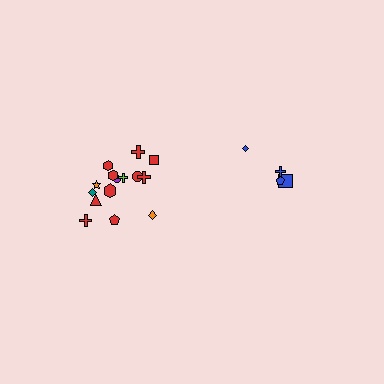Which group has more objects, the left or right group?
The left group.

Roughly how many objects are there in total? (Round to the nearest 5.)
Roughly 20 objects in total.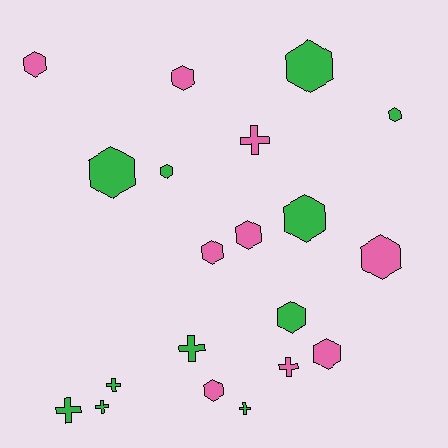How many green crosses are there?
There are 5 green crosses.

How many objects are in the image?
There are 20 objects.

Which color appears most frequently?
Green, with 11 objects.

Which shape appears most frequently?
Hexagon, with 13 objects.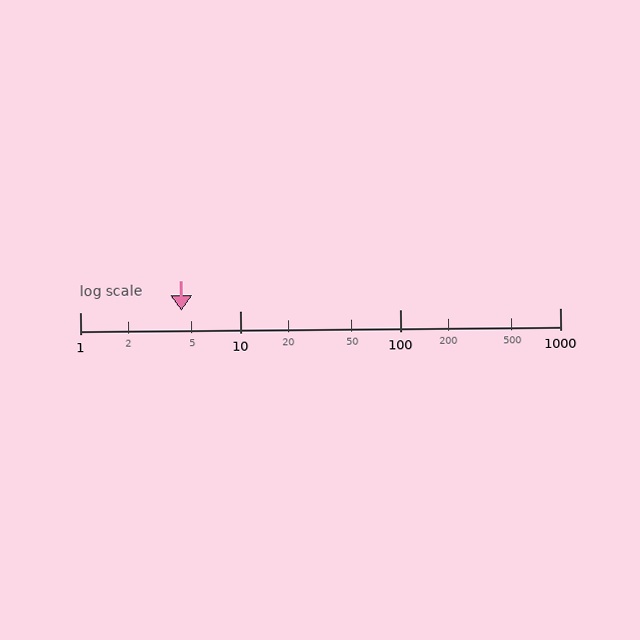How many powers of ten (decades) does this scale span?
The scale spans 3 decades, from 1 to 1000.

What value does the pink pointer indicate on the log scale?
The pointer indicates approximately 4.3.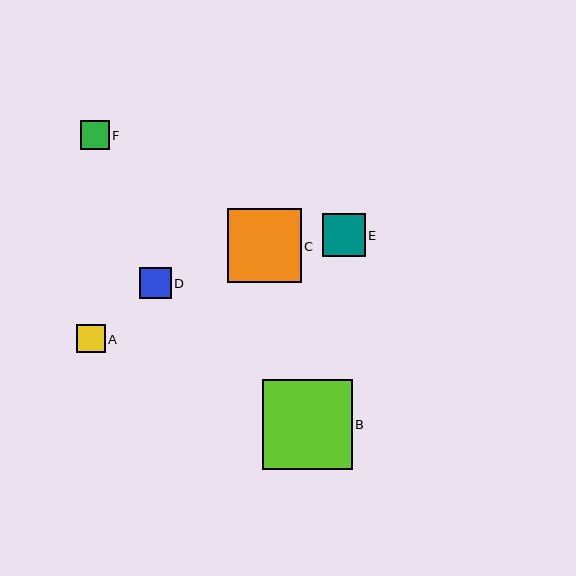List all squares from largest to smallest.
From largest to smallest: B, C, E, D, F, A.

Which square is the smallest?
Square A is the smallest with a size of approximately 29 pixels.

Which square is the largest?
Square B is the largest with a size of approximately 90 pixels.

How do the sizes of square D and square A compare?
Square D and square A are approximately the same size.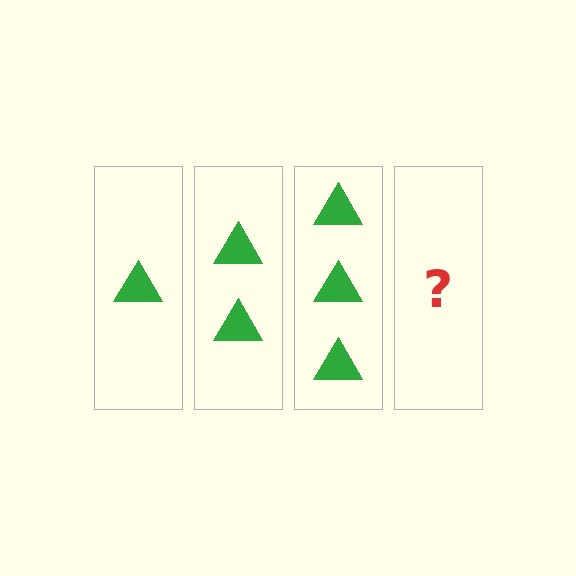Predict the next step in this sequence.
The next step is 4 triangles.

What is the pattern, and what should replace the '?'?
The pattern is that each step adds one more triangle. The '?' should be 4 triangles.